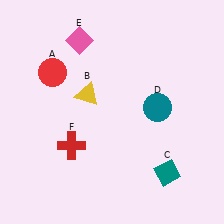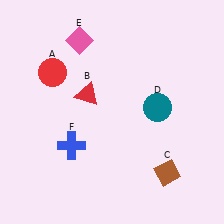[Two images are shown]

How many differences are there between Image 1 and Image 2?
There are 3 differences between the two images.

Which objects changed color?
B changed from yellow to red. C changed from teal to brown. F changed from red to blue.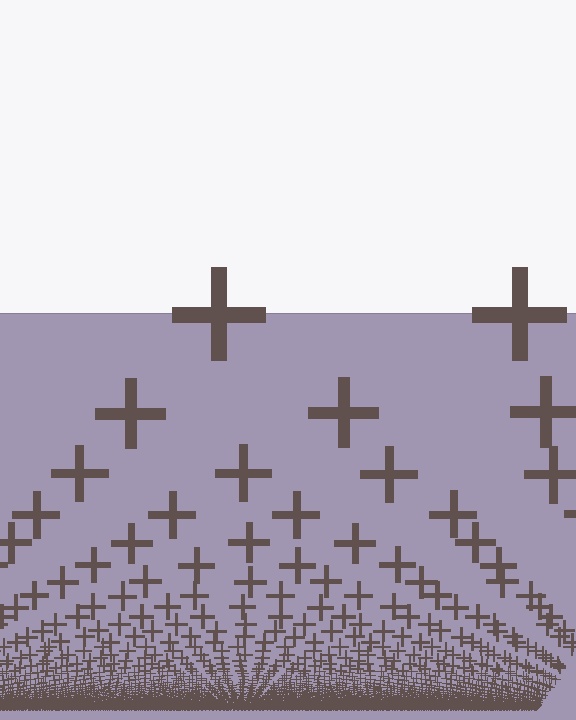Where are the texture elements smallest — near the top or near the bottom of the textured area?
Near the bottom.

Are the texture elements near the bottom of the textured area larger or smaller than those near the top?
Smaller. The gradient is inverted — elements near the bottom are smaller and denser.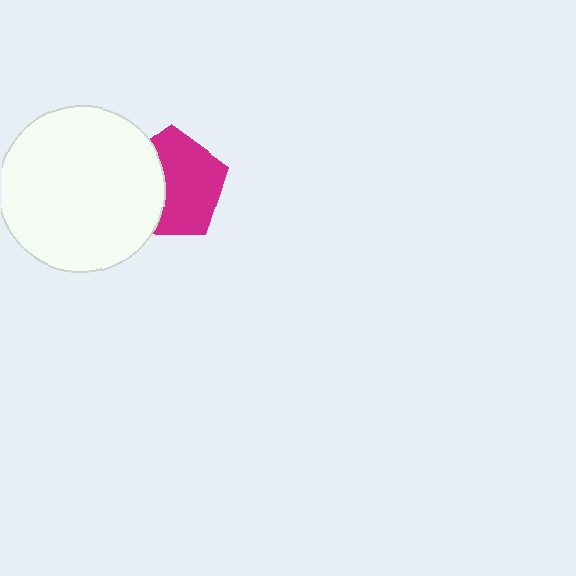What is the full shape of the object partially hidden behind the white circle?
The partially hidden object is a magenta pentagon.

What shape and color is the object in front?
The object in front is a white circle.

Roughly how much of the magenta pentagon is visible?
About half of it is visible (roughly 62%).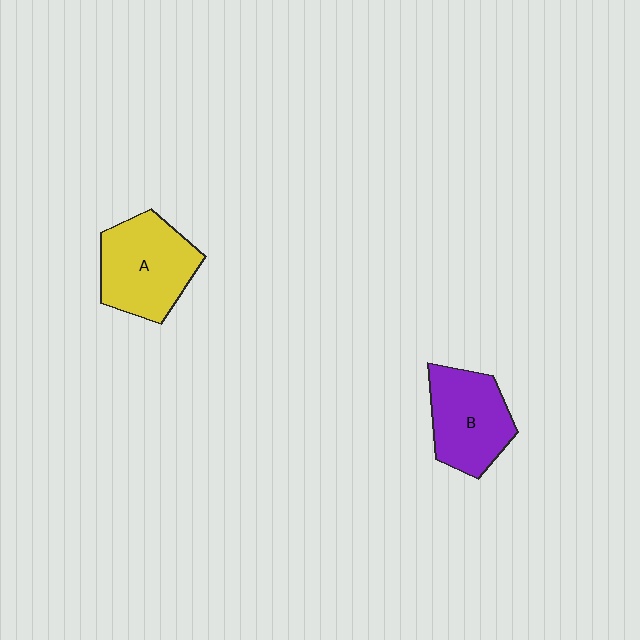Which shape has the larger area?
Shape A (yellow).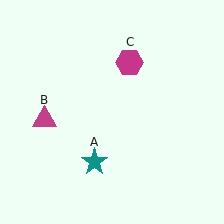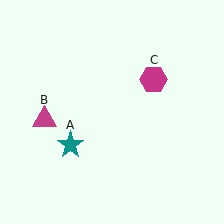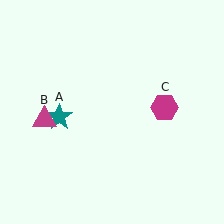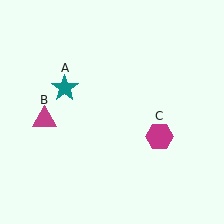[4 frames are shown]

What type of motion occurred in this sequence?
The teal star (object A), magenta hexagon (object C) rotated clockwise around the center of the scene.